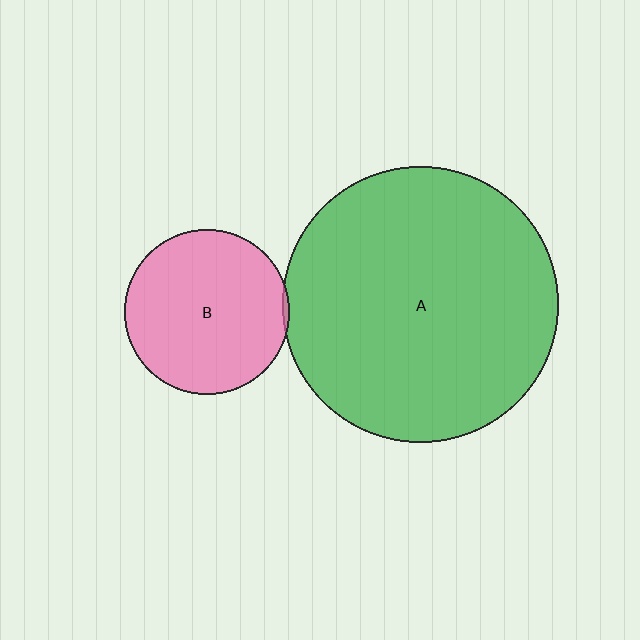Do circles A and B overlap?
Yes.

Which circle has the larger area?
Circle A (green).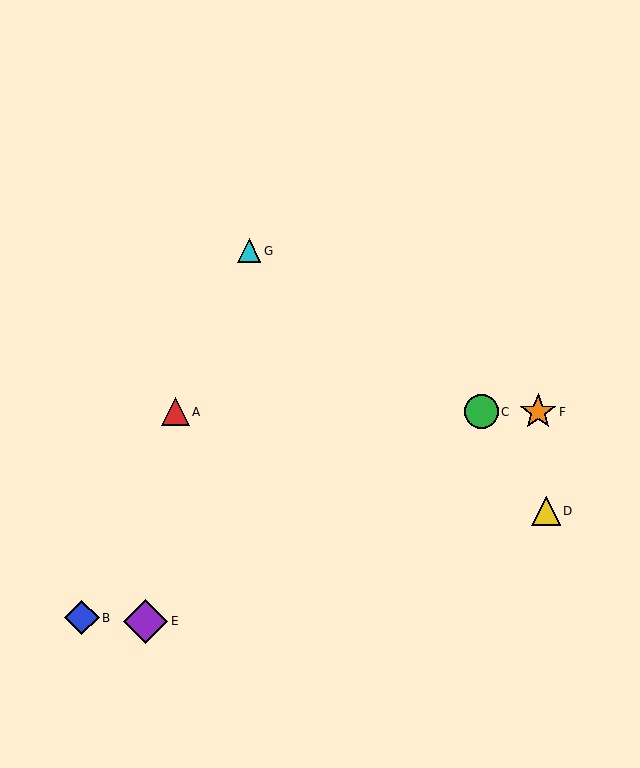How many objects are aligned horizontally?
3 objects (A, C, F) are aligned horizontally.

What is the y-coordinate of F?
Object F is at y≈412.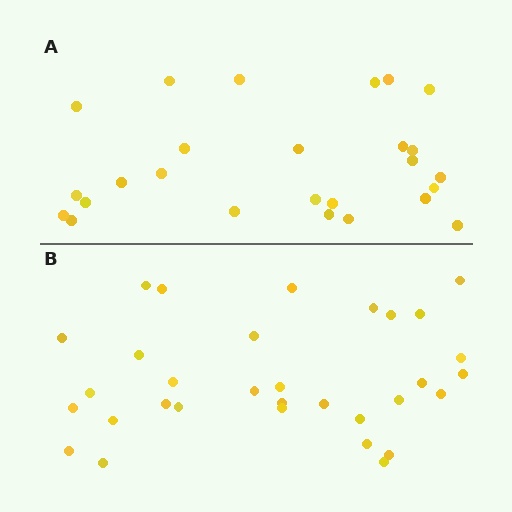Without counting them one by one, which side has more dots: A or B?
Region B (the bottom region) has more dots.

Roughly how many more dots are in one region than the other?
Region B has about 6 more dots than region A.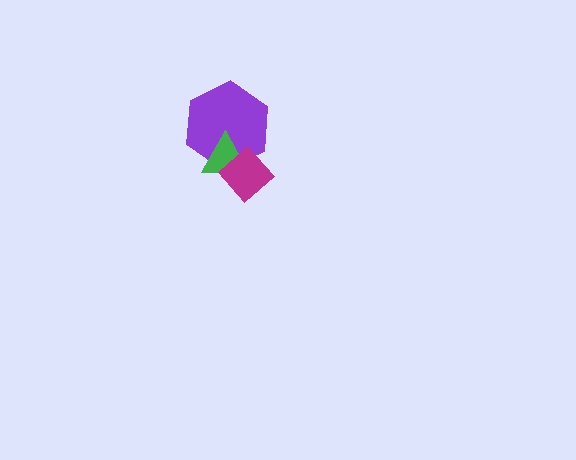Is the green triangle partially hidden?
Yes, it is partially covered by another shape.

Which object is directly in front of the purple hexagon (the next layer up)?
The green triangle is directly in front of the purple hexagon.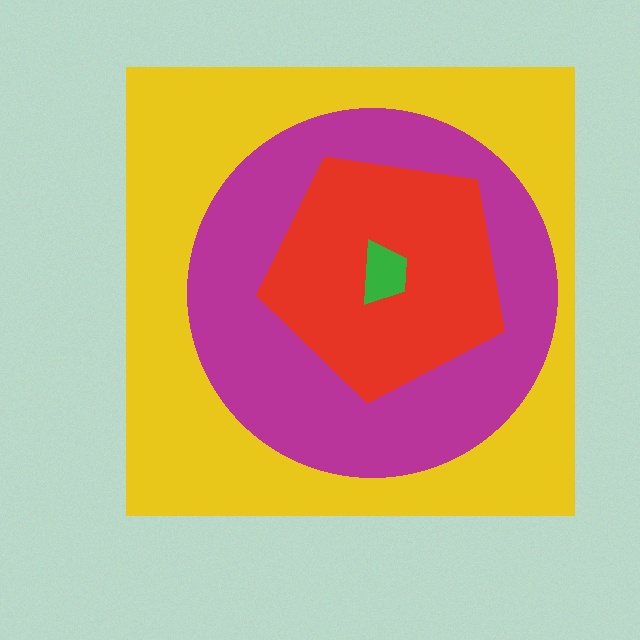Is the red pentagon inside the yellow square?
Yes.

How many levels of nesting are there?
4.